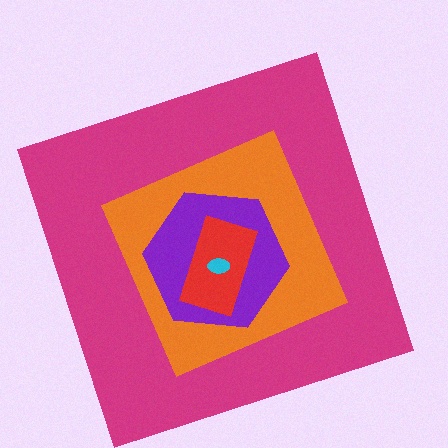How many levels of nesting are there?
5.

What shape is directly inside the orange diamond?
The purple hexagon.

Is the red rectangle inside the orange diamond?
Yes.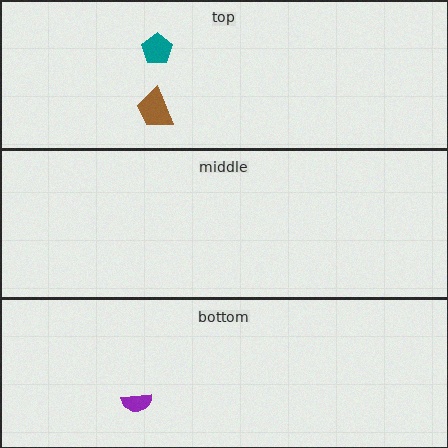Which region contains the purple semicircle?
The bottom region.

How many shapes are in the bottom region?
1.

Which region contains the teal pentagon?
The top region.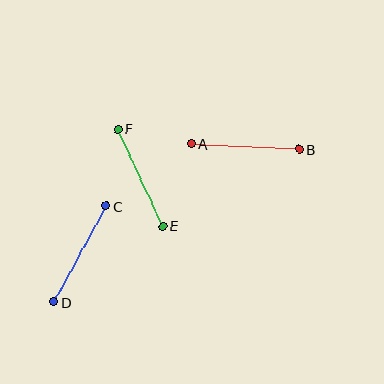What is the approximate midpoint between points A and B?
The midpoint is at approximately (245, 147) pixels.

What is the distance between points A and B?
The distance is approximately 108 pixels.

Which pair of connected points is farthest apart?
Points C and D are farthest apart.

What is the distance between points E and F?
The distance is approximately 107 pixels.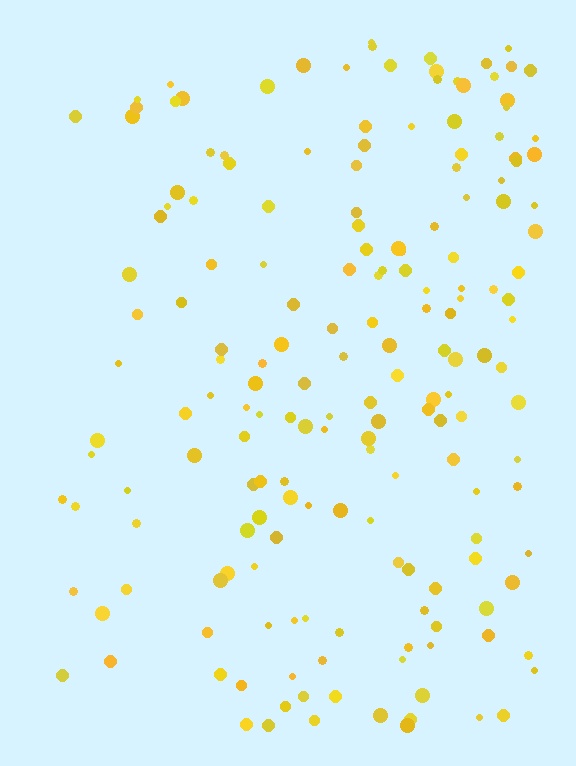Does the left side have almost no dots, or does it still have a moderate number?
Still a moderate number, just noticeably fewer than the right.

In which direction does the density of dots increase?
From left to right, with the right side densest.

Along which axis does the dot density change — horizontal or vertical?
Horizontal.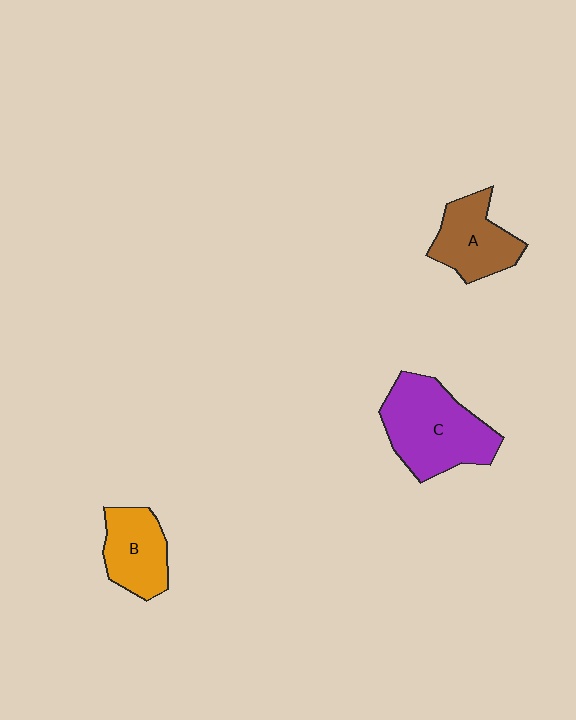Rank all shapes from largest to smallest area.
From largest to smallest: C (purple), A (brown), B (orange).